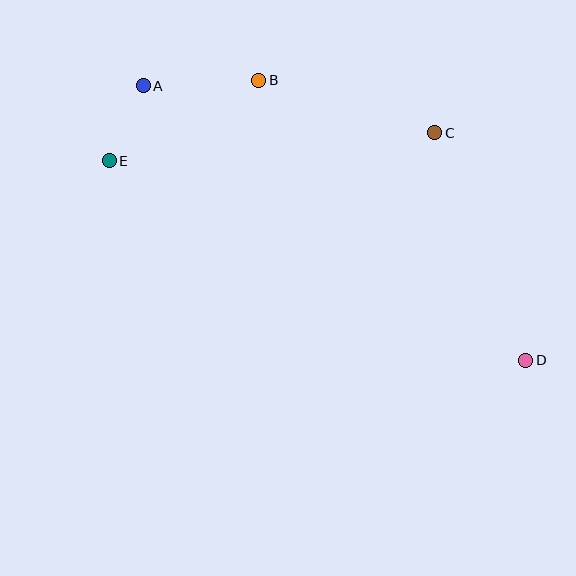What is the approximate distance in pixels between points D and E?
The distance between D and E is approximately 462 pixels.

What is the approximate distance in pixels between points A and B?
The distance between A and B is approximately 116 pixels.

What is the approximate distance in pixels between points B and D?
The distance between B and D is approximately 387 pixels.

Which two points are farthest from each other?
Points A and D are farthest from each other.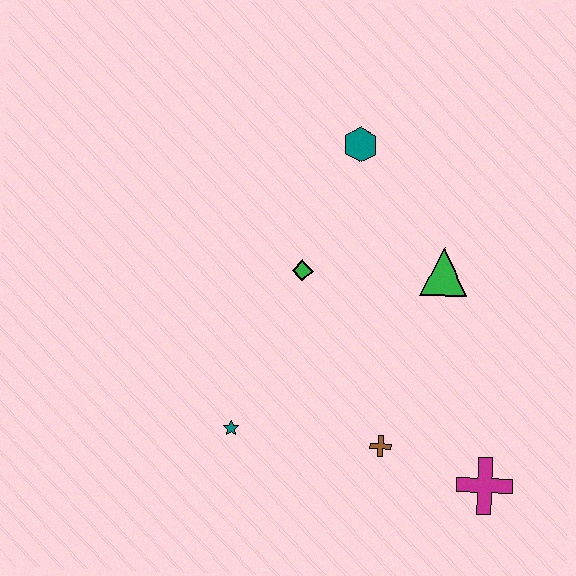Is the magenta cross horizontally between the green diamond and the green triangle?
No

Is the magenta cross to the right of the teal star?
Yes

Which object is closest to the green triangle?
The green diamond is closest to the green triangle.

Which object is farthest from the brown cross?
The teal hexagon is farthest from the brown cross.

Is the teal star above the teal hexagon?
No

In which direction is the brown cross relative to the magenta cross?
The brown cross is to the left of the magenta cross.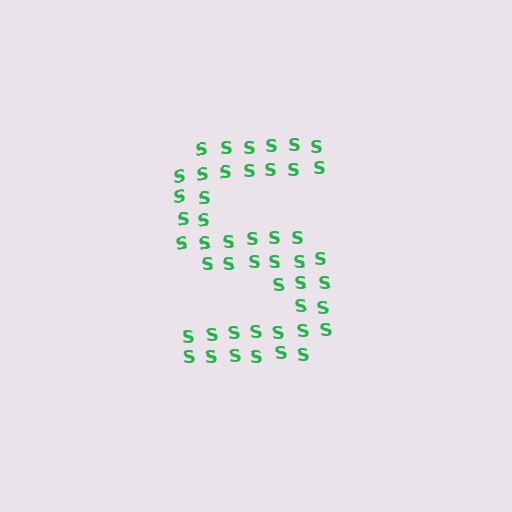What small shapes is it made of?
It is made of small letter S's.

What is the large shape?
The large shape is the letter S.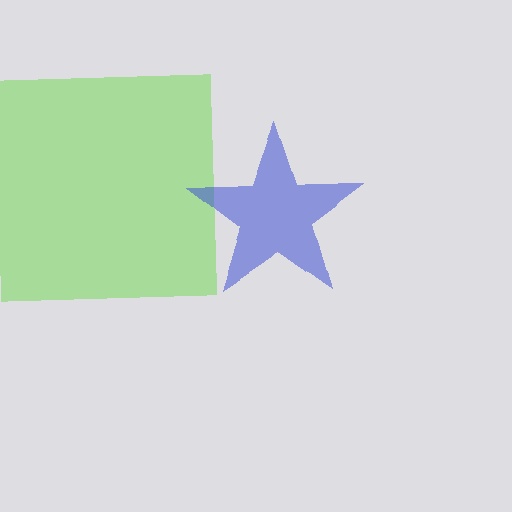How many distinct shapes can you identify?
There are 2 distinct shapes: a lime square, a blue star.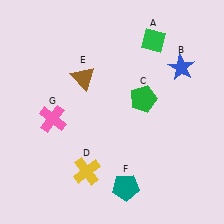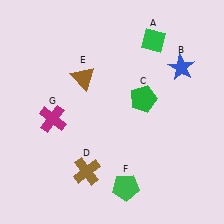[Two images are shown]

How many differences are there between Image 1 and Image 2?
There are 3 differences between the two images.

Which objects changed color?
D changed from yellow to brown. F changed from teal to green. G changed from pink to magenta.